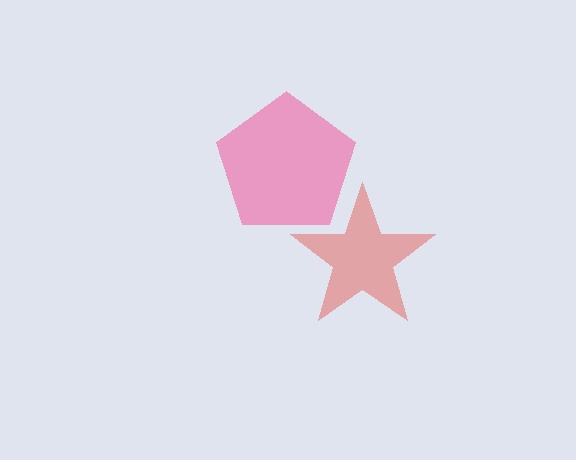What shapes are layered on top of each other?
The layered shapes are: a red star, a pink pentagon.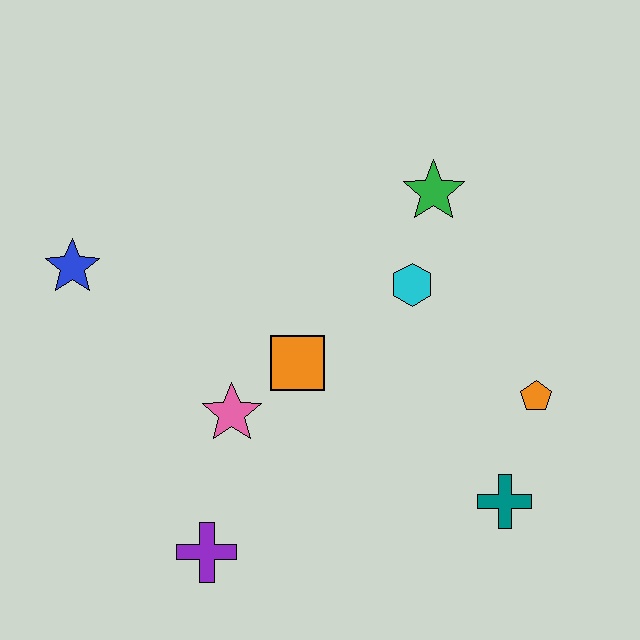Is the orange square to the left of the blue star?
No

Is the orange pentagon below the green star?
Yes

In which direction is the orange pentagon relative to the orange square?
The orange pentagon is to the right of the orange square.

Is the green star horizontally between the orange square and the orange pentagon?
Yes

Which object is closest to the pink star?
The orange square is closest to the pink star.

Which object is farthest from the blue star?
The teal cross is farthest from the blue star.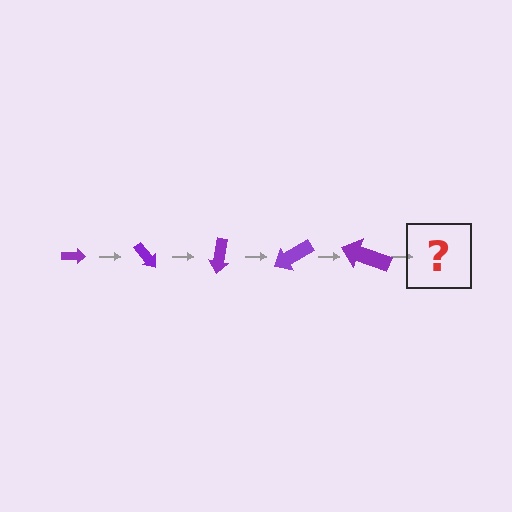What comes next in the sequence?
The next element should be an arrow, larger than the previous one and rotated 250 degrees from the start.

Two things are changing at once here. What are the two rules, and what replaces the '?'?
The two rules are that the arrow grows larger each step and it rotates 50 degrees each step. The '?' should be an arrow, larger than the previous one and rotated 250 degrees from the start.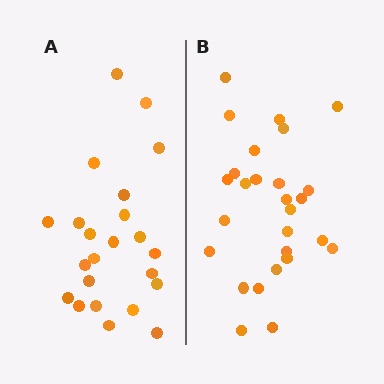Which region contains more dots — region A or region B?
Region B (the right region) has more dots.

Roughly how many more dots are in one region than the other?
Region B has about 4 more dots than region A.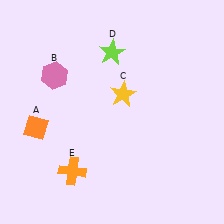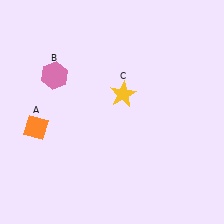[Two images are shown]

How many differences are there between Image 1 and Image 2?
There are 2 differences between the two images.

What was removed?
The lime star (D), the orange cross (E) were removed in Image 2.